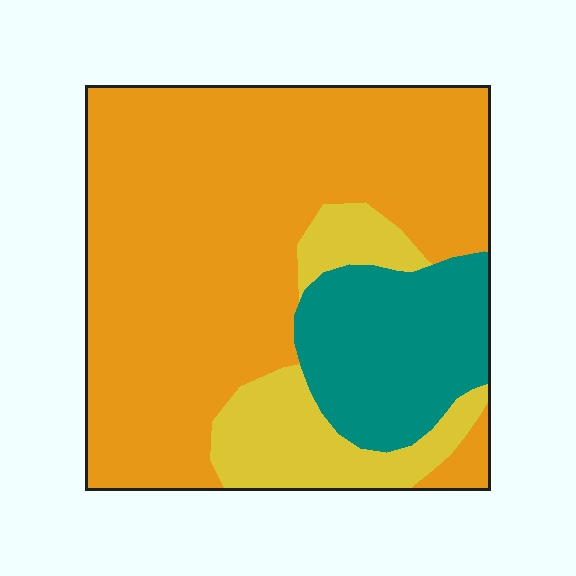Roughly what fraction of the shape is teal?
Teal covers roughly 20% of the shape.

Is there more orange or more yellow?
Orange.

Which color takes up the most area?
Orange, at roughly 65%.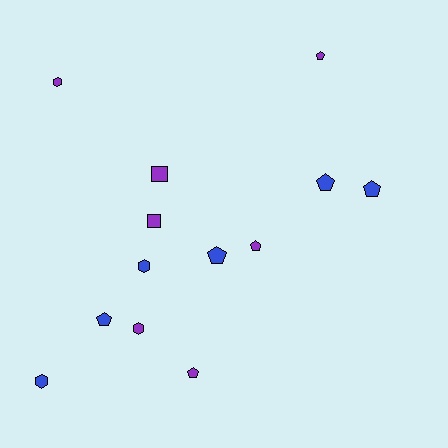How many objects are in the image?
There are 13 objects.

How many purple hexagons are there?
There are 2 purple hexagons.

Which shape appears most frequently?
Pentagon, with 7 objects.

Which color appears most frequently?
Purple, with 7 objects.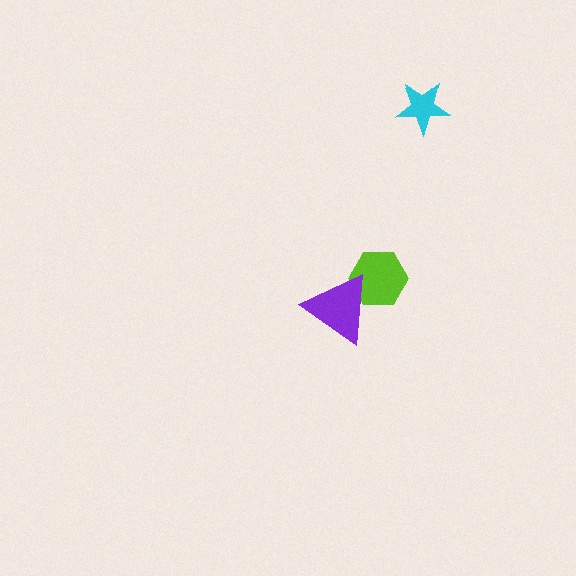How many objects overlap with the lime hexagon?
1 object overlaps with the lime hexagon.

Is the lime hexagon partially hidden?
Yes, it is partially covered by another shape.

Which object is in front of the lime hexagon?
The purple triangle is in front of the lime hexagon.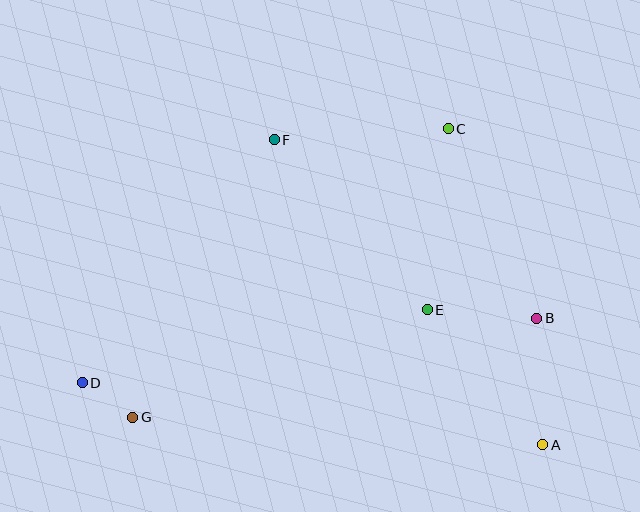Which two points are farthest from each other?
Points A and D are farthest from each other.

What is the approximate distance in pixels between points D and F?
The distance between D and F is approximately 310 pixels.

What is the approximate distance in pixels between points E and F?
The distance between E and F is approximately 229 pixels.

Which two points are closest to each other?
Points D and G are closest to each other.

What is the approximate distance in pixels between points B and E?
The distance between B and E is approximately 110 pixels.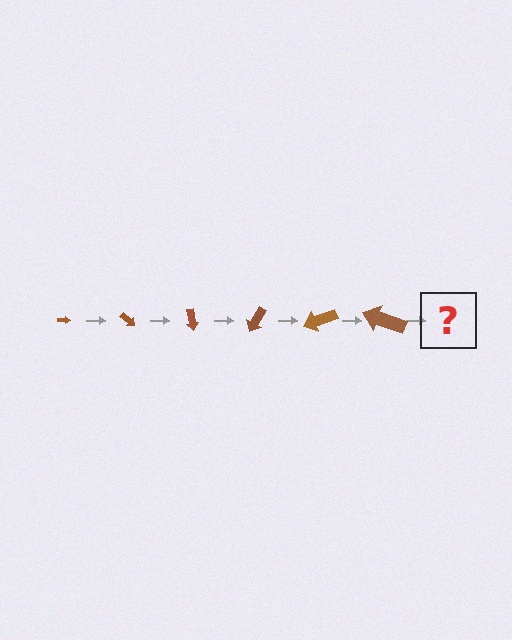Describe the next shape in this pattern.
It should be an arrow, larger than the previous one and rotated 240 degrees from the start.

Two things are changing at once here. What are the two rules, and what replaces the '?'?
The two rules are that the arrow grows larger each step and it rotates 40 degrees each step. The '?' should be an arrow, larger than the previous one and rotated 240 degrees from the start.